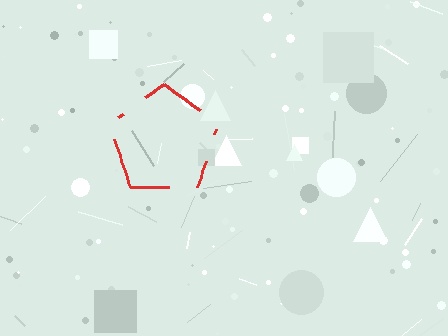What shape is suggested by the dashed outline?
The dashed outline suggests a pentagon.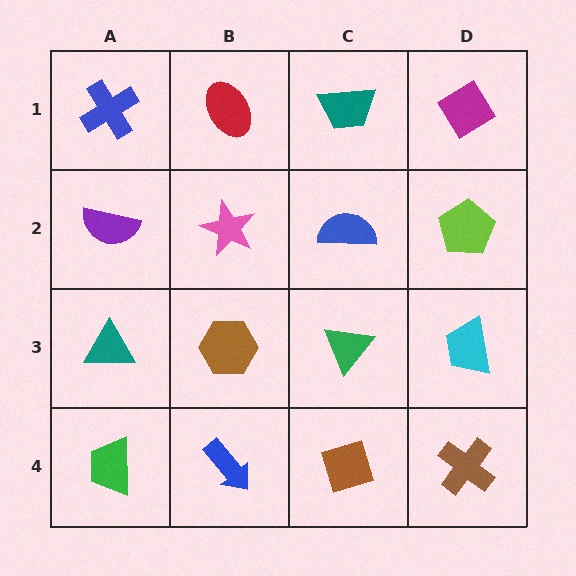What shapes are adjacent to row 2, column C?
A teal trapezoid (row 1, column C), a green triangle (row 3, column C), a pink star (row 2, column B), a lime pentagon (row 2, column D).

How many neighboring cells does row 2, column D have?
3.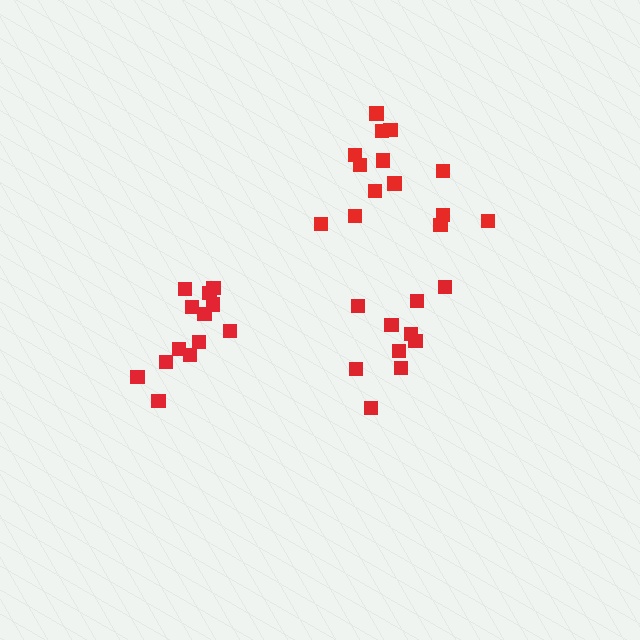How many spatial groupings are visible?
There are 3 spatial groupings.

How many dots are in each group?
Group 1: 13 dots, Group 2: 10 dots, Group 3: 14 dots (37 total).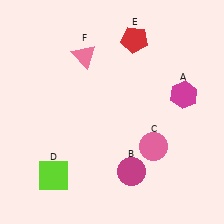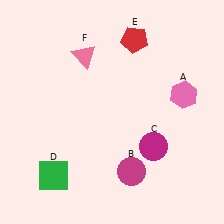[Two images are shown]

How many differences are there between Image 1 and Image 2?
There are 3 differences between the two images.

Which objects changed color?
A changed from magenta to pink. C changed from pink to magenta. D changed from lime to green.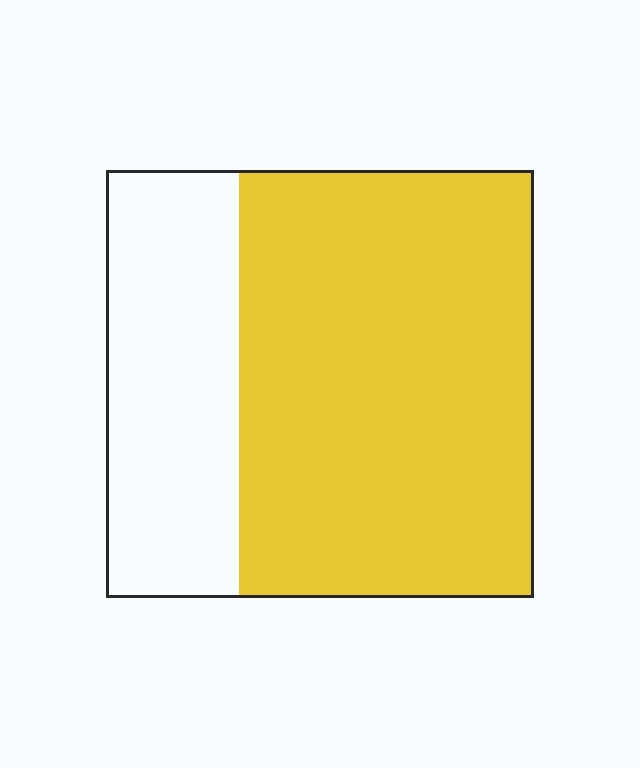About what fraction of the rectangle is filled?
About two thirds (2/3).